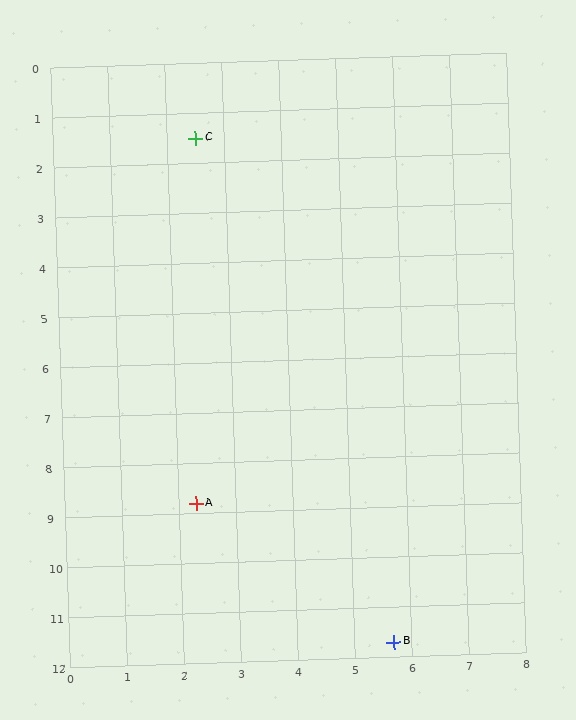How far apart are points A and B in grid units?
Points A and B are about 4.5 grid units apart.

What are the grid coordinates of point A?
Point A is at approximately (2.3, 8.8).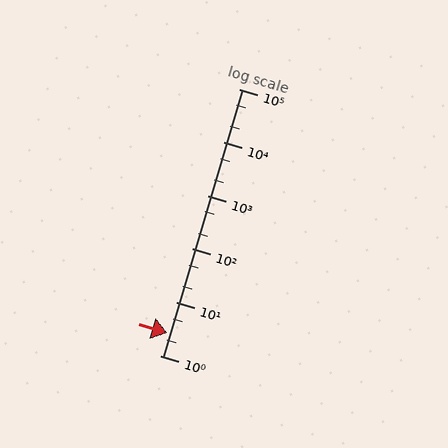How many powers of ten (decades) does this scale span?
The scale spans 5 decades, from 1 to 100000.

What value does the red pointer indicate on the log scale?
The pointer indicates approximately 2.7.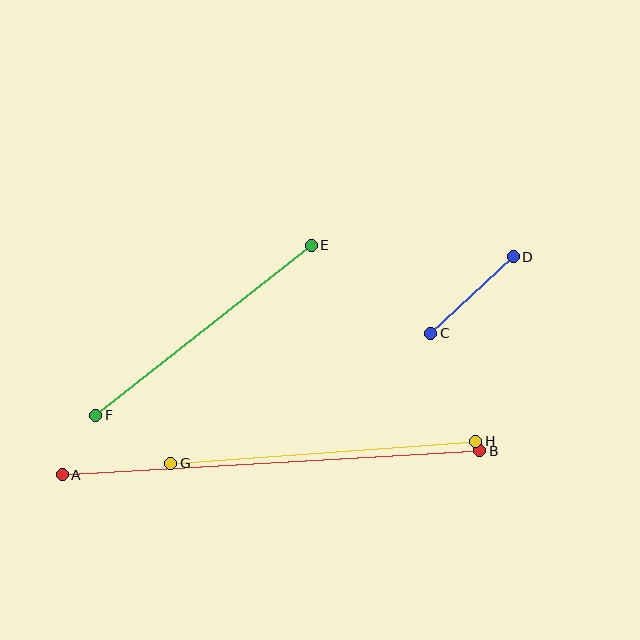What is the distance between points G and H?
The distance is approximately 306 pixels.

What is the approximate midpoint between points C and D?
The midpoint is at approximately (472, 295) pixels.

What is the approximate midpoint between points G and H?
The midpoint is at approximately (323, 452) pixels.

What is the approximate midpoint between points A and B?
The midpoint is at approximately (271, 463) pixels.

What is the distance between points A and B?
The distance is approximately 419 pixels.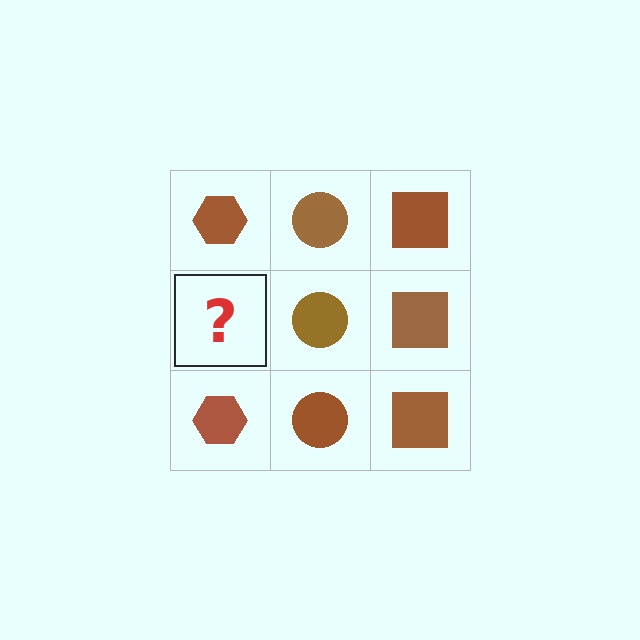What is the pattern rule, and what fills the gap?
The rule is that each column has a consistent shape. The gap should be filled with a brown hexagon.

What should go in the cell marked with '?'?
The missing cell should contain a brown hexagon.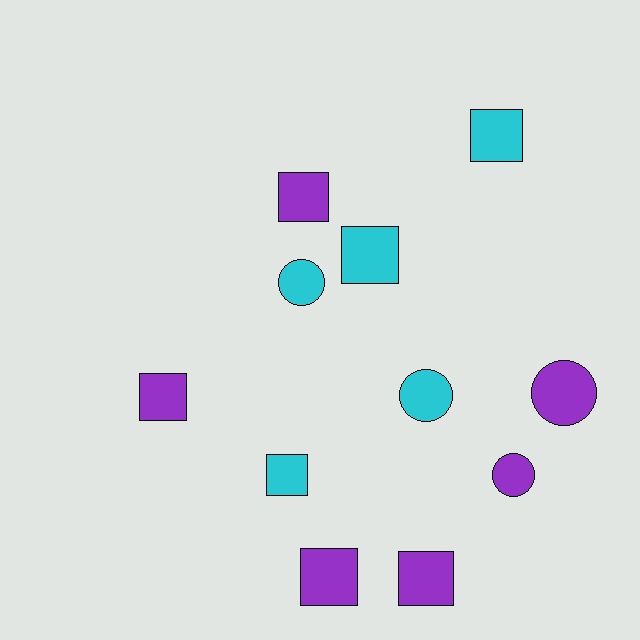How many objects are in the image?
There are 11 objects.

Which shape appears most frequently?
Square, with 7 objects.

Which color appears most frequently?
Purple, with 6 objects.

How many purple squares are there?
There are 4 purple squares.